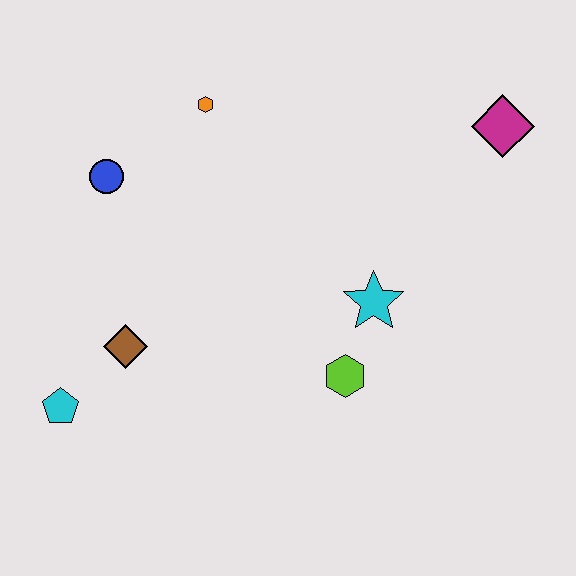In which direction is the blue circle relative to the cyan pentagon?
The blue circle is above the cyan pentagon.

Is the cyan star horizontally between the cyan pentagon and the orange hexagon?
No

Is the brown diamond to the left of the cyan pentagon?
No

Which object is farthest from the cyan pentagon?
The magenta diamond is farthest from the cyan pentagon.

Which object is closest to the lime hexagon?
The cyan star is closest to the lime hexagon.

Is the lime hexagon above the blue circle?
No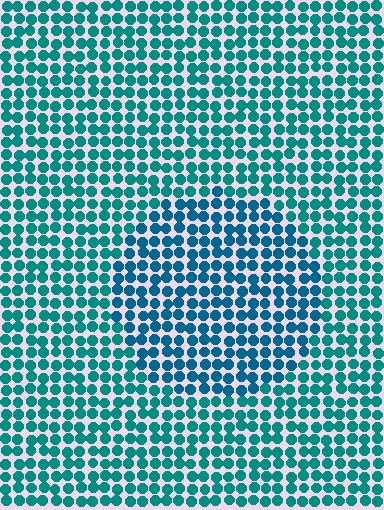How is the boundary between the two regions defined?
The boundary is defined purely by a slight shift in hue (about 22 degrees). Spacing, size, and orientation are identical on both sides.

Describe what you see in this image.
The image is filled with small teal elements in a uniform arrangement. A circle-shaped region is visible where the elements are tinted to a slightly different hue, forming a subtle color boundary.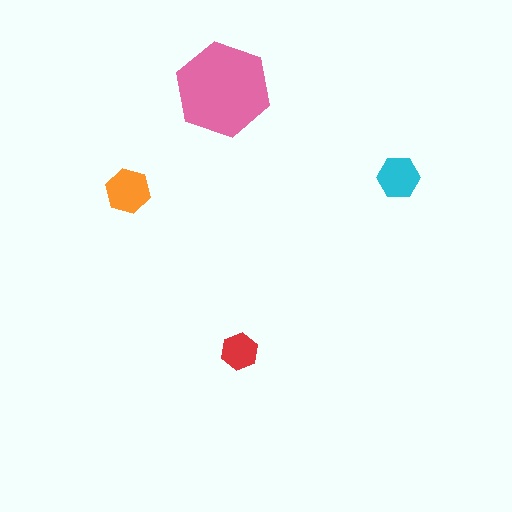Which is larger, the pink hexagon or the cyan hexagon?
The pink one.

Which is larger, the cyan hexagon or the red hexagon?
The cyan one.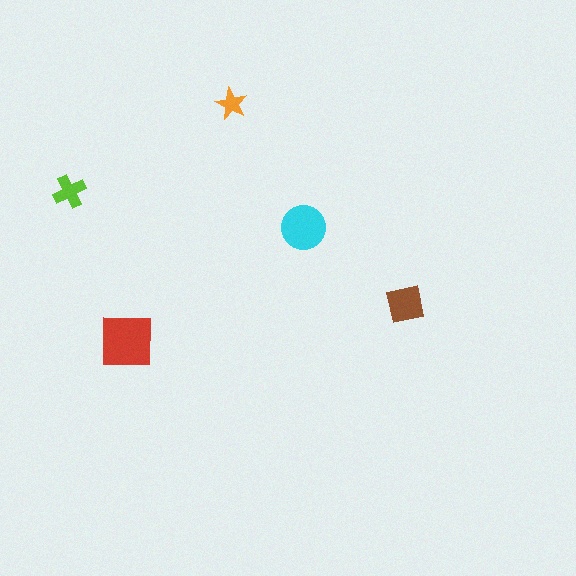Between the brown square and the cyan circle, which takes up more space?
The cyan circle.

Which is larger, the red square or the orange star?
The red square.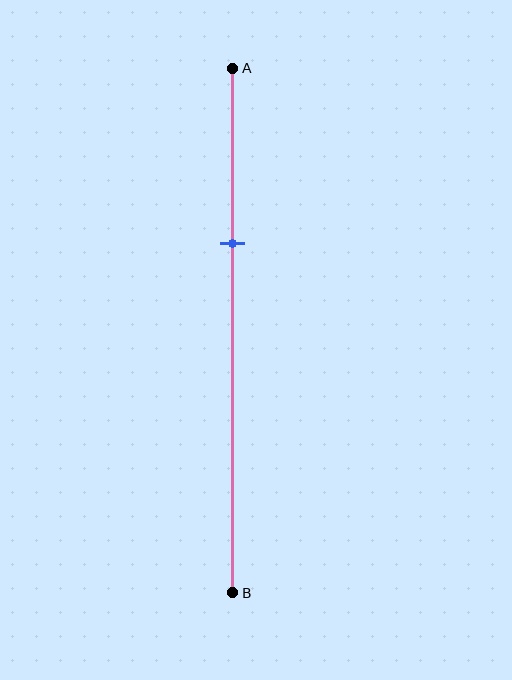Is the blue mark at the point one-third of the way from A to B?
Yes, the mark is approximately at the one-third point.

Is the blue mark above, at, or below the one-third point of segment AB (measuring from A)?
The blue mark is approximately at the one-third point of segment AB.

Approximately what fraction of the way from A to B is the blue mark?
The blue mark is approximately 35% of the way from A to B.